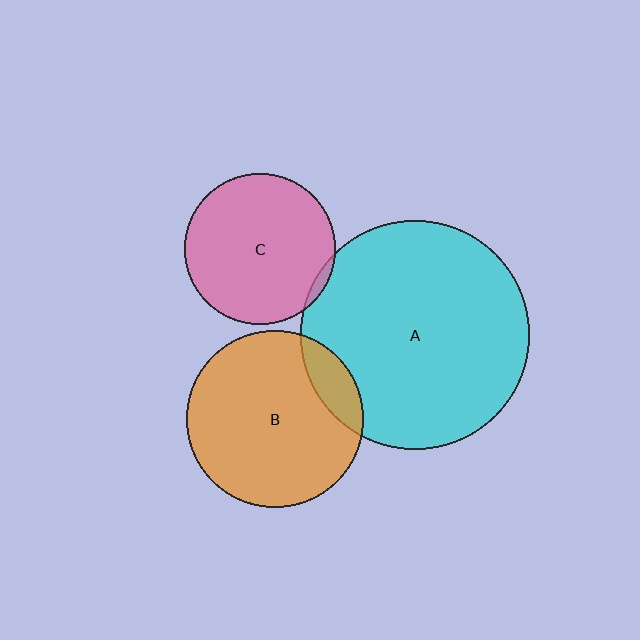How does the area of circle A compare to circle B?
Approximately 1.7 times.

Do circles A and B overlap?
Yes.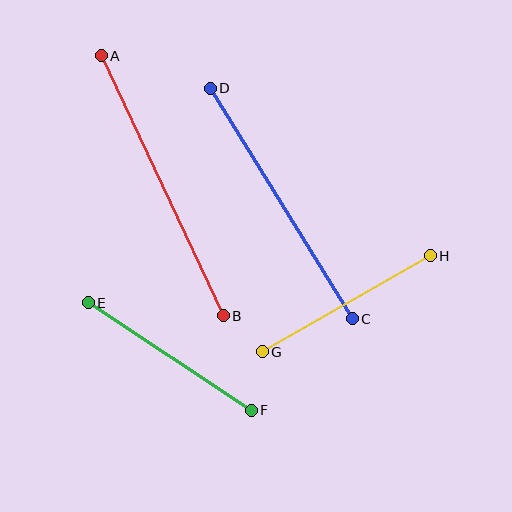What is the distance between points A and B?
The distance is approximately 287 pixels.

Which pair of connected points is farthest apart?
Points A and B are farthest apart.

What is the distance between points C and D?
The distance is approximately 271 pixels.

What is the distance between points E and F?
The distance is approximately 195 pixels.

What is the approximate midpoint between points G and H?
The midpoint is at approximately (346, 304) pixels.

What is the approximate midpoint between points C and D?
The midpoint is at approximately (281, 203) pixels.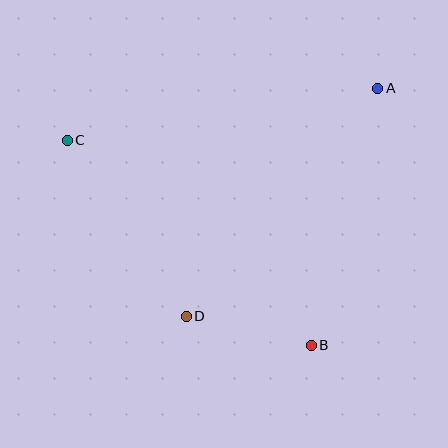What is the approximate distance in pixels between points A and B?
The distance between A and B is approximately 266 pixels.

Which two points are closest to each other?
Points B and D are closest to each other.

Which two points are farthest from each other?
Points B and C are farthest from each other.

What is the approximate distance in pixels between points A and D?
The distance between A and D is approximately 298 pixels.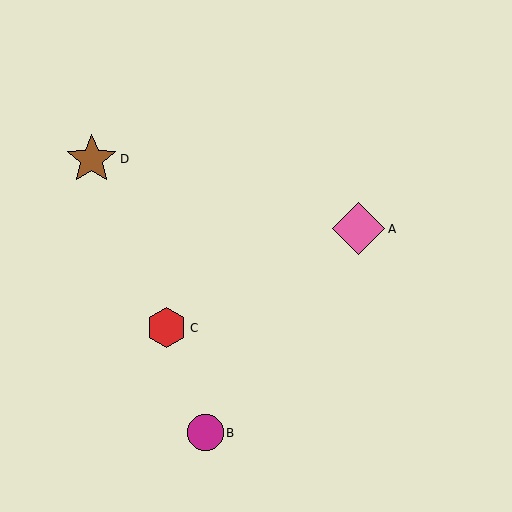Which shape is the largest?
The pink diamond (labeled A) is the largest.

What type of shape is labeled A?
Shape A is a pink diamond.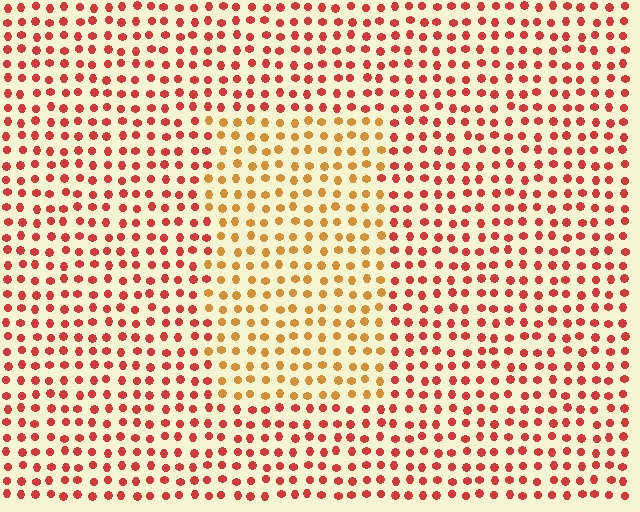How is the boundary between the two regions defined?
The boundary is defined purely by a slight shift in hue (about 37 degrees). Spacing, size, and orientation are identical on both sides.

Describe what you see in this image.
The image is filled with small red elements in a uniform arrangement. A rectangle-shaped region is visible where the elements are tinted to a slightly different hue, forming a subtle color boundary.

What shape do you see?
I see a rectangle.